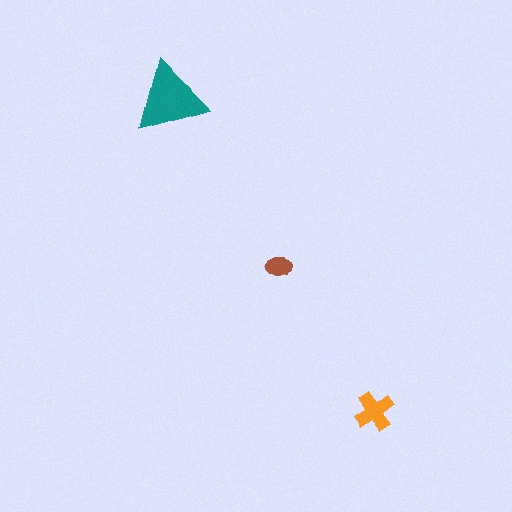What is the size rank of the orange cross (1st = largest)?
2nd.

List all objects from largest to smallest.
The teal triangle, the orange cross, the brown ellipse.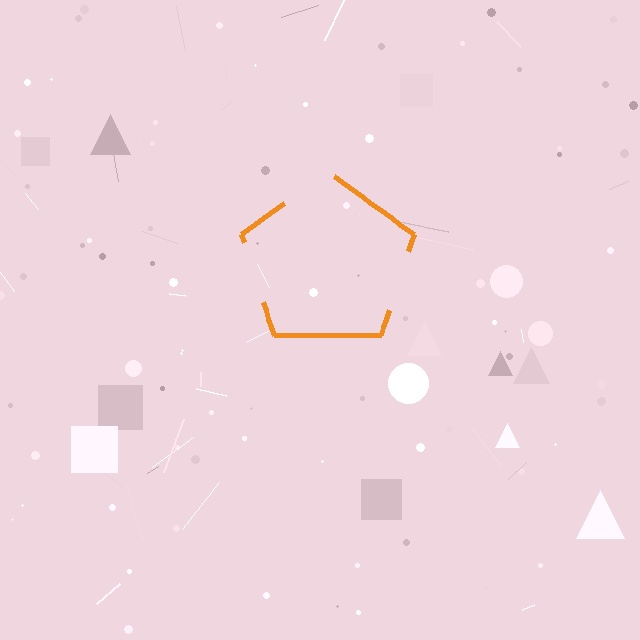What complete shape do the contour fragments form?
The contour fragments form a pentagon.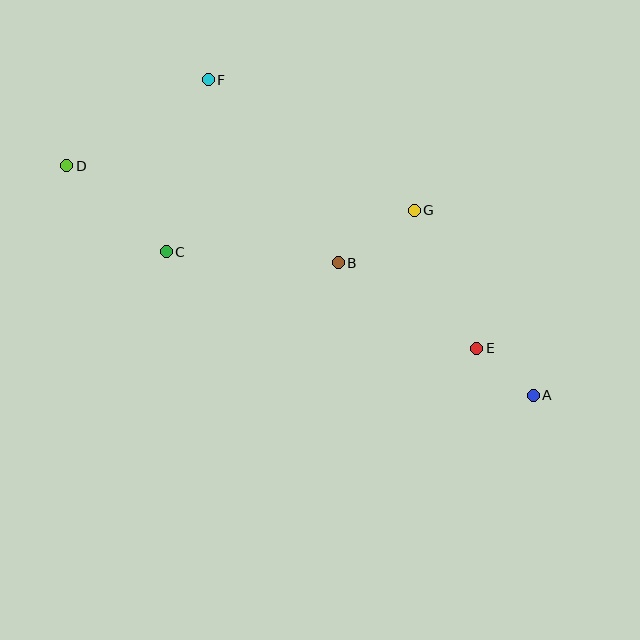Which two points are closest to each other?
Points A and E are closest to each other.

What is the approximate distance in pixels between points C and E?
The distance between C and E is approximately 325 pixels.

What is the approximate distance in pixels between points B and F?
The distance between B and F is approximately 225 pixels.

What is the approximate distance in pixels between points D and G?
The distance between D and G is approximately 350 pixels.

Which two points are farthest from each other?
Points A and D are farthest from each other.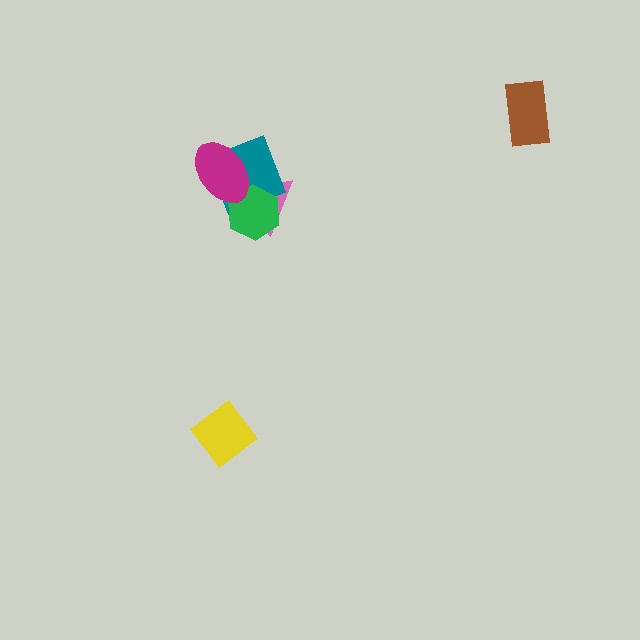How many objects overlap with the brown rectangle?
0 objects overlap with the brown rectangle.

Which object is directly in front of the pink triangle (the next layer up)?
The teal square is directly in front of the pink triangle.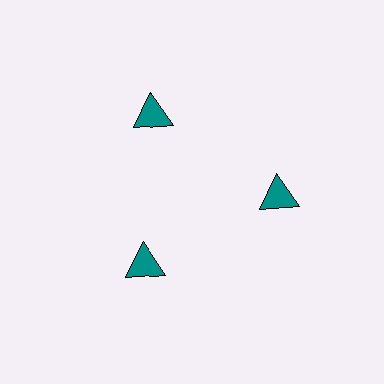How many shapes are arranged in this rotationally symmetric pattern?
There are 3 shapes, arranged in 3 groups of 1.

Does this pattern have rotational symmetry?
Yes, this pattern has 3-fold rotational symmetry. It looks the same after rotating 120 degrees around the center.